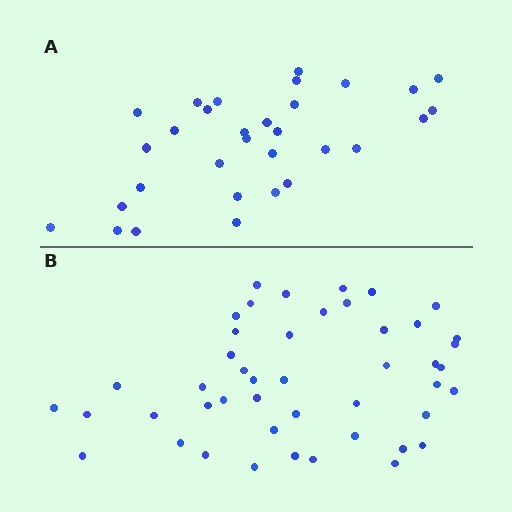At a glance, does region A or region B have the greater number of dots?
Region B (the bottom region) has more dots.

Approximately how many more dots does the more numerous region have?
Region B has approximately 15 more dots than region A.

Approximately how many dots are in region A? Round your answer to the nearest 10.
About 30 dots. (The exact count is 31, which rounds to 30.)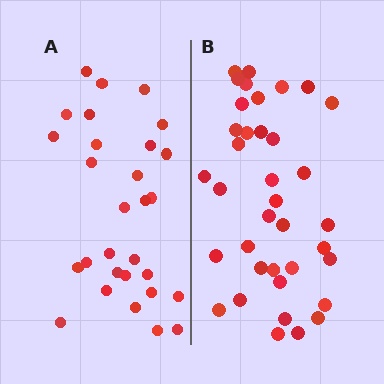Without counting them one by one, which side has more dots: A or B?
Region B (the right region) has more dots.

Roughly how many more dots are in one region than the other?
Region B has roughly 8 or so more dots than region A.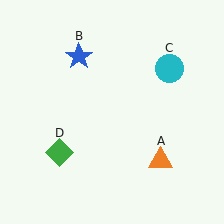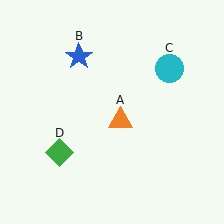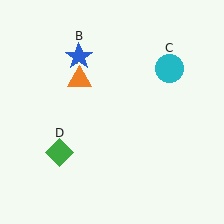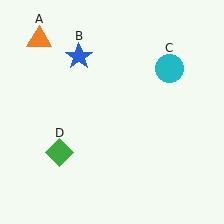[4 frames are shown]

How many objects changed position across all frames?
1 object changed position: orange triangle (object A).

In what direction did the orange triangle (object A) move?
The orange triangle (object A) moved up and to the left.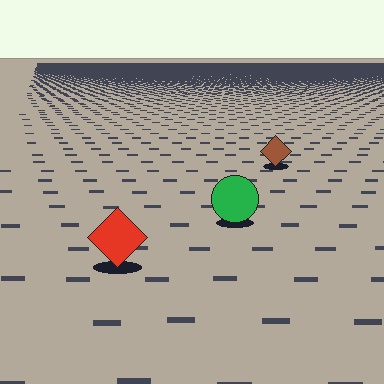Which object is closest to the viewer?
The red diamond is closest. The texture marks near it are larger and more spread out.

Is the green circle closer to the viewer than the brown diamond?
Yes. The green circle is closer — you can tell from the texture gradient: the ground texture is coarser near it.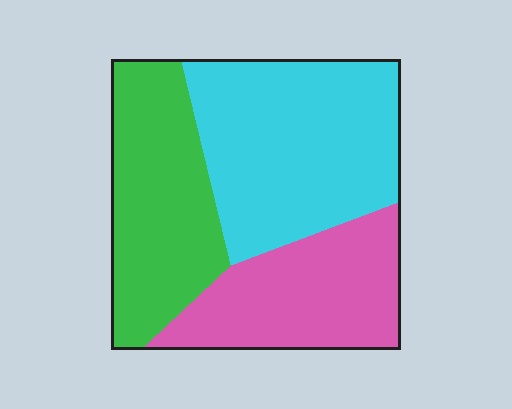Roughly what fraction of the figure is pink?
Pink takes up about one quarter (1/4) of the figure.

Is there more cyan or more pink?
Cyan.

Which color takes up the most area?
Cyan, at roughly 40%.